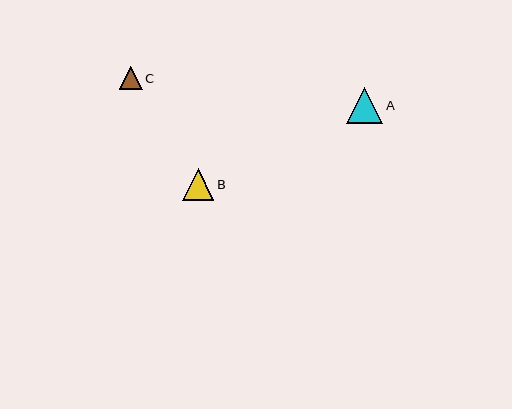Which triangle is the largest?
Triangle A is the largest with a size of approximately 36 pixels.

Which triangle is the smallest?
Triangle C is the smallest with a size of approximately 23 pixels.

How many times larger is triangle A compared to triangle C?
Triangle A is approximately 1.6 times the size of triangle C.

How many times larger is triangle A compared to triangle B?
Triangle A is approximately 1.1 times the size of triangle B.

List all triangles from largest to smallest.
From largest to smallest: A, B, C.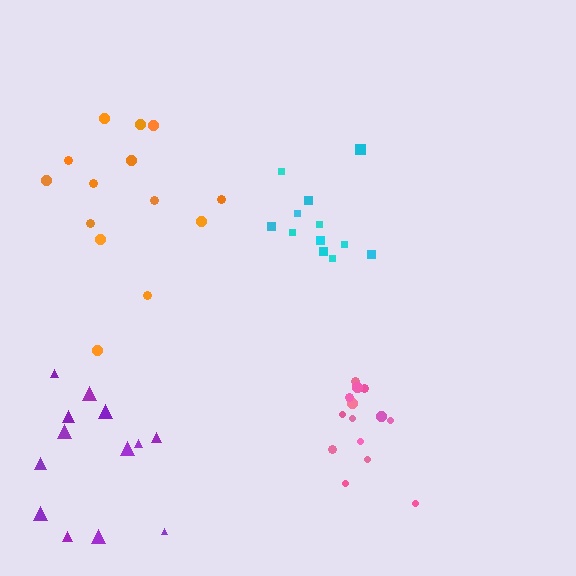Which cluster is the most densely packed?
Pink.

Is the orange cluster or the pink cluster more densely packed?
Pink.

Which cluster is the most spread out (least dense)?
Orange.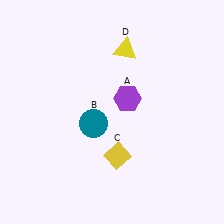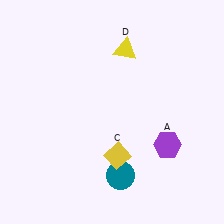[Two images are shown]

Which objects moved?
The objects that moved are: the purple hexagon (A), the teal circle (B).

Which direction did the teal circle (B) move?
The teal circle (B) moved down.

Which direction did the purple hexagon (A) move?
The purple hexagon (A) moved down.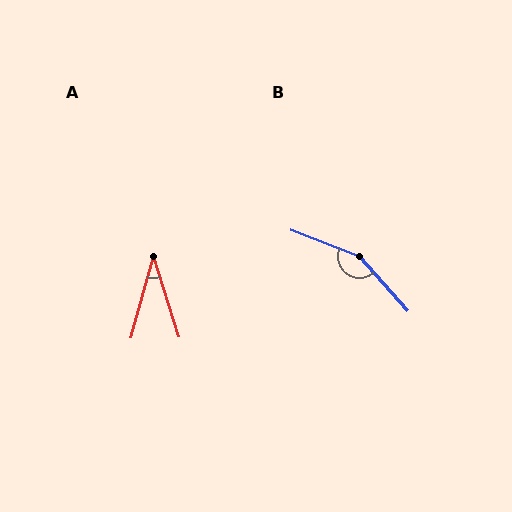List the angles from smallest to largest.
A (33°), B (153°).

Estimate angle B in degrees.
Approximately 153 degrees.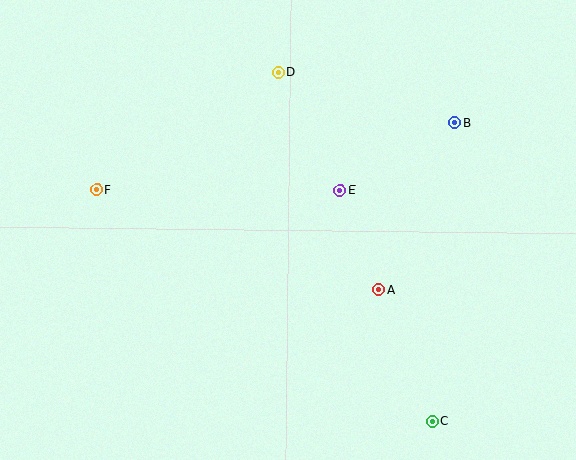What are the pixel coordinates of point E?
Point E is at (340, 190).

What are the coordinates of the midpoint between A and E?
The midpoint between A and E is at (359, 240).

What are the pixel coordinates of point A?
Point A is at (379, 290).